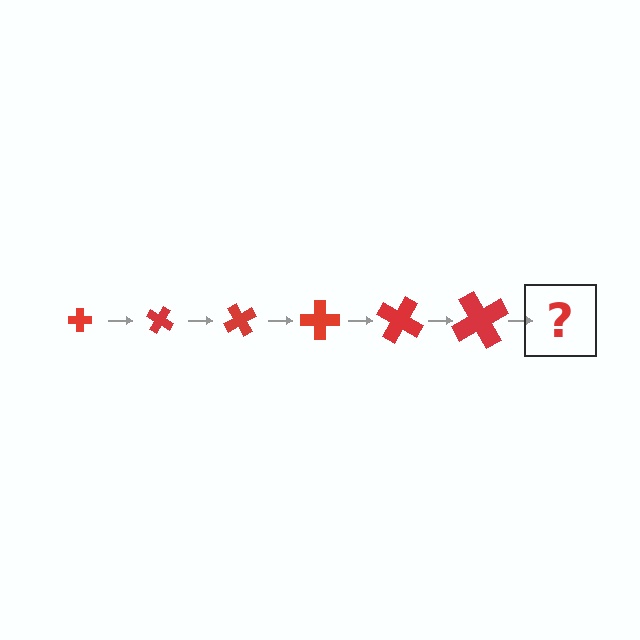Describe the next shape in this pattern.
It should be a cross, larger than the previous one and rotated 180 degrees from the start.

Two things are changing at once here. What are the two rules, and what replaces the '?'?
The two rules are that the cross grows larger each step and it rotates 30 degrees each step. The '?' should be a cross, larger than the previous one and rotated 180 degrees from the start.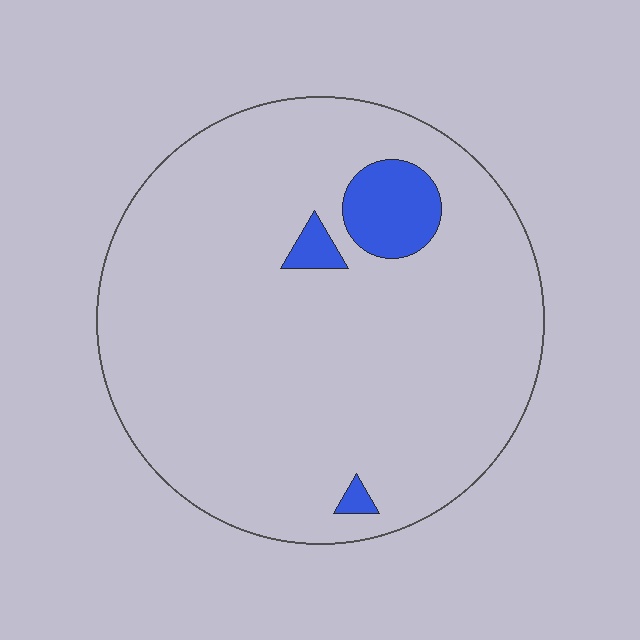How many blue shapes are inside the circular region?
3.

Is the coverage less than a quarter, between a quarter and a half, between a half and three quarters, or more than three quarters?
Less than a quarter.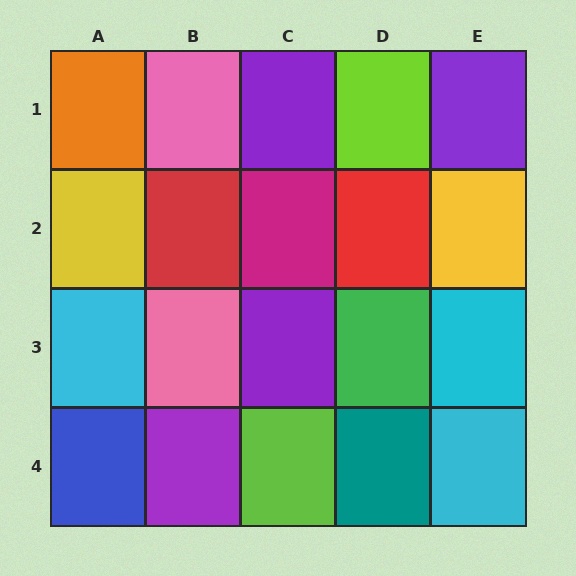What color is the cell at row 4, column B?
Purple.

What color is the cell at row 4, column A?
Blue.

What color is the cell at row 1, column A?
Orange.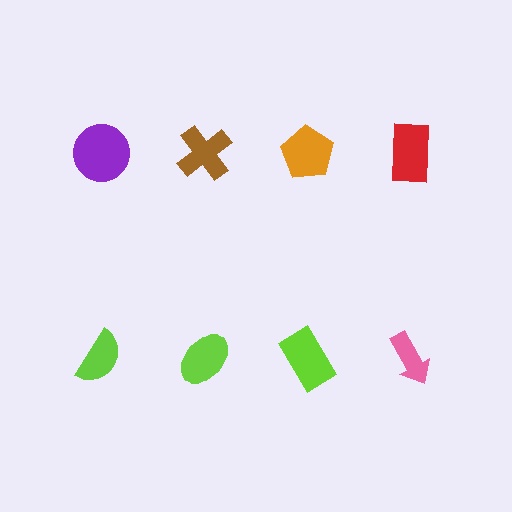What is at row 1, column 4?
A red rectangle.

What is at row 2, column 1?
A lime semicircle.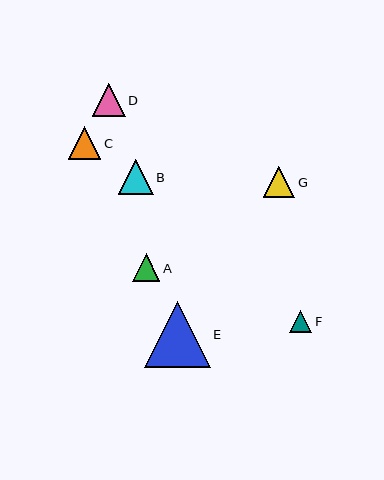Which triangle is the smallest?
Triangle F is the smallest with a size of approximately 22 pixels.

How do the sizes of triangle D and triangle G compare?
Triangle D and triangle G are approximately the same size.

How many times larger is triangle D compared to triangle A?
Triangle D is approximately 1.2 times the size of triangle A.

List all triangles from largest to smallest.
From largest to smallest: E, B, C, D, G, A, F.